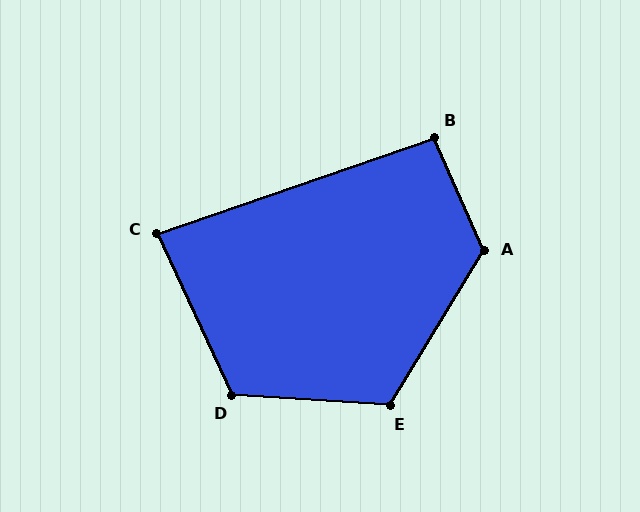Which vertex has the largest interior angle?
A, at approximately 125 degrees.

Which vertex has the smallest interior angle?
C, at approximately 84 degrees.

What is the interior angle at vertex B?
Approximately 95 degrees (approximately right).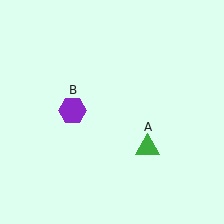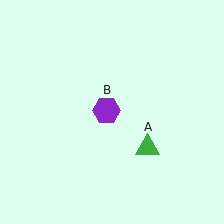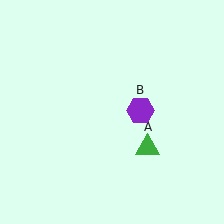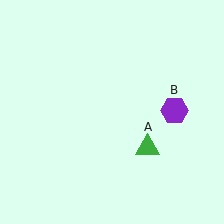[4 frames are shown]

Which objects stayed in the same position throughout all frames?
Green triangle (object A) remained stationary.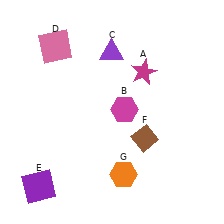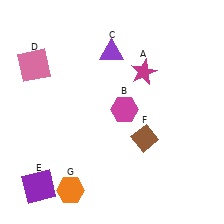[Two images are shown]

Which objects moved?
The objects that moved are: the pink square (D), the orange hexagon (G).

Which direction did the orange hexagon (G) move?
The orange hexagon (G) moved left.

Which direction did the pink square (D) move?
The pink square (D) moved left.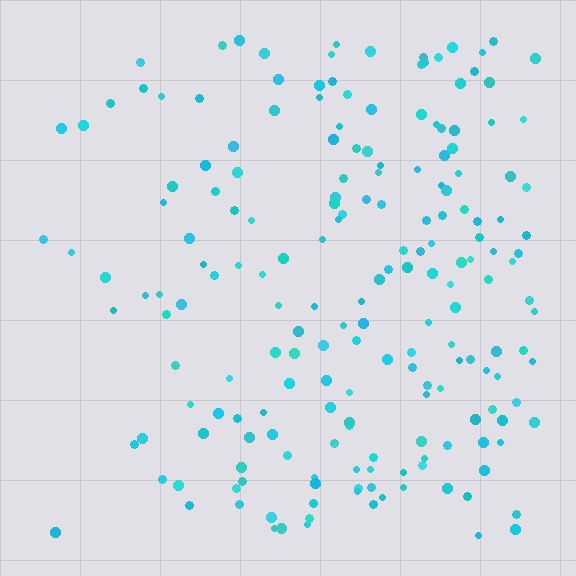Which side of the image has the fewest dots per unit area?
The left.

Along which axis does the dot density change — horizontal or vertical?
Horizontal.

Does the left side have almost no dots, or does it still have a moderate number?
Still a moderate number, just noticeably fewer than the right.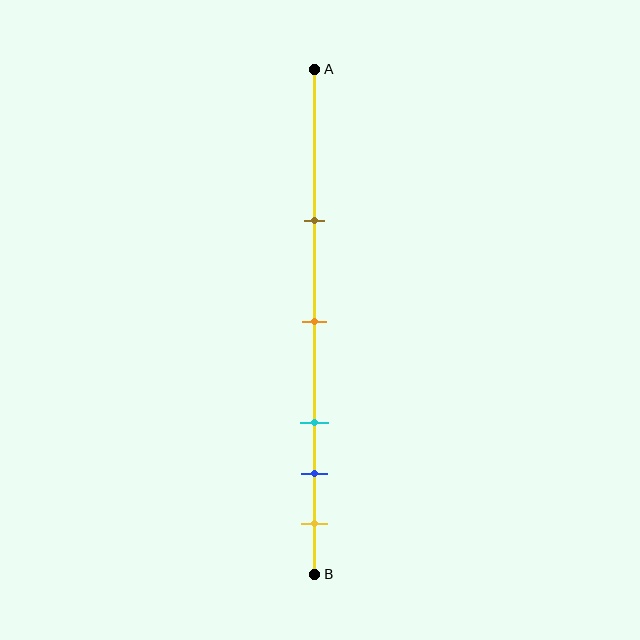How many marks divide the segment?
There are 5 marks dividing the segment.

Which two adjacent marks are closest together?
The blue and yellow marks are the closest adjacent pair.